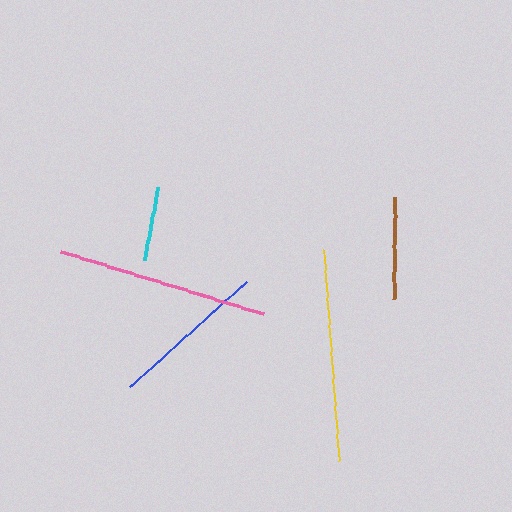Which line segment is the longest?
The pink line is the longest at approximately 213 pixels.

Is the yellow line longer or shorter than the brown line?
The yellow line is longer than the brown line.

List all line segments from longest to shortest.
From longest to shortest: pink, yellow, blue, brown, cyan.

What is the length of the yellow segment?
The yellow segment is approximately 212 pixels long.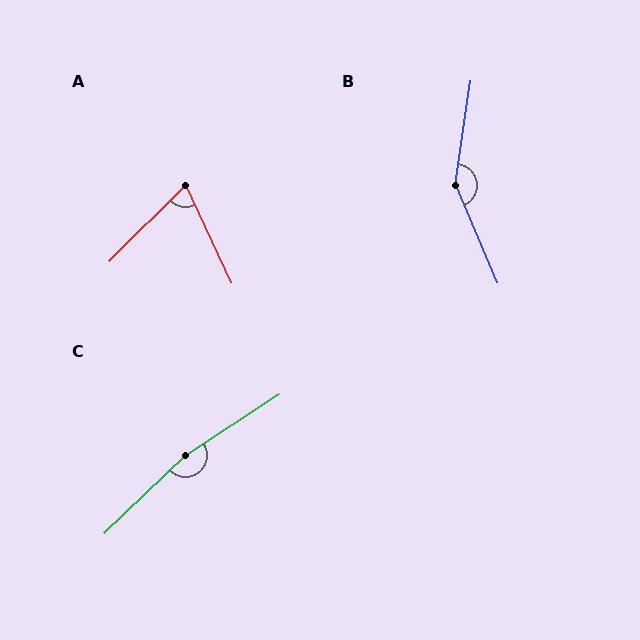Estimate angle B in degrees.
Approximately 149 degrees.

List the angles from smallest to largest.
A (70°), B (149°), C (169°).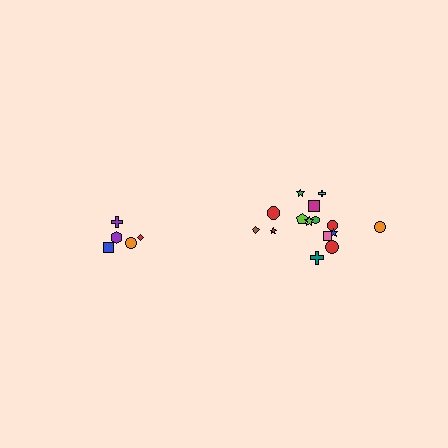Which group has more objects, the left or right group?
The right group.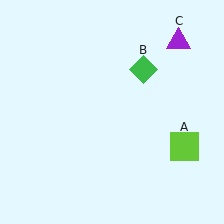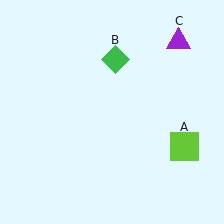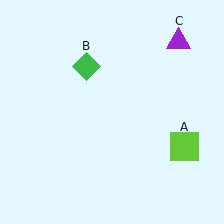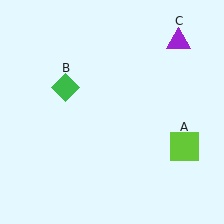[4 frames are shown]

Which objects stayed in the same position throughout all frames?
Lime square (object A) and purple triangle (object C) remained stationary.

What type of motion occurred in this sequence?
The green diamond (object B) rotated counterclockwise around the center of the scene.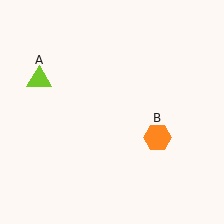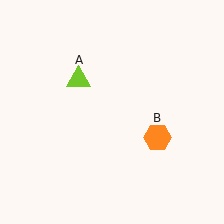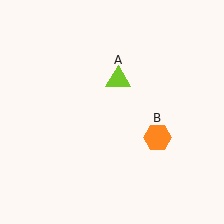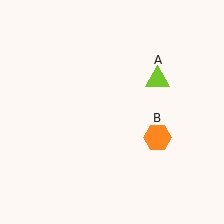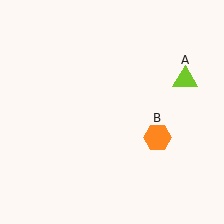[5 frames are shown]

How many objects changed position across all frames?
1 object changed position: lime triangle (object A).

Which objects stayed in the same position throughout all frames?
Orange hexagon (object B) remained stationary.